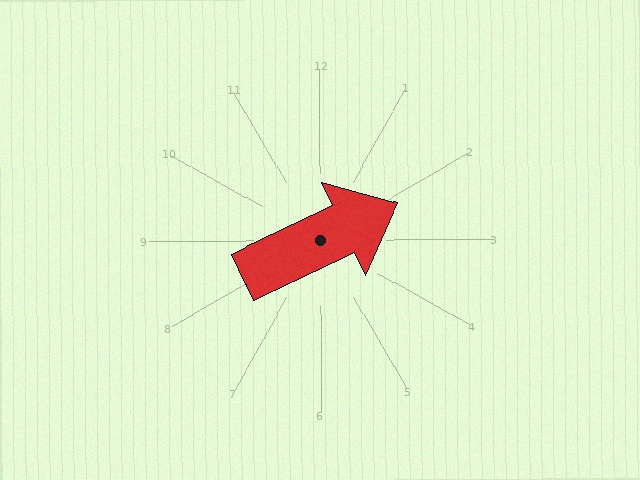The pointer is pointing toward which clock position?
Roughly 2 o'clock.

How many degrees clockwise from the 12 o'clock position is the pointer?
Approximately 65 degrees.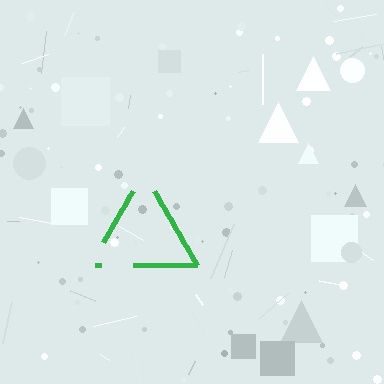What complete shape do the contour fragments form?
The contour fragments form a triangle.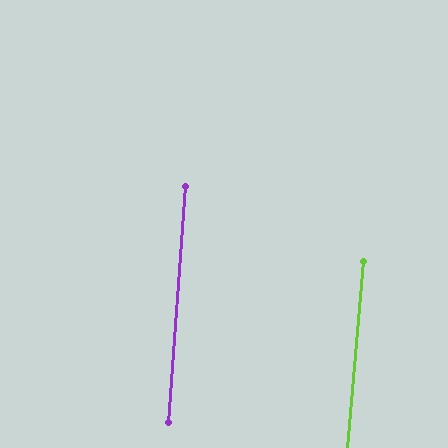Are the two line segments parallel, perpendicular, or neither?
Parallel — their directions differ by only 0.7°.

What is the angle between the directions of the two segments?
Approximately 1 degree.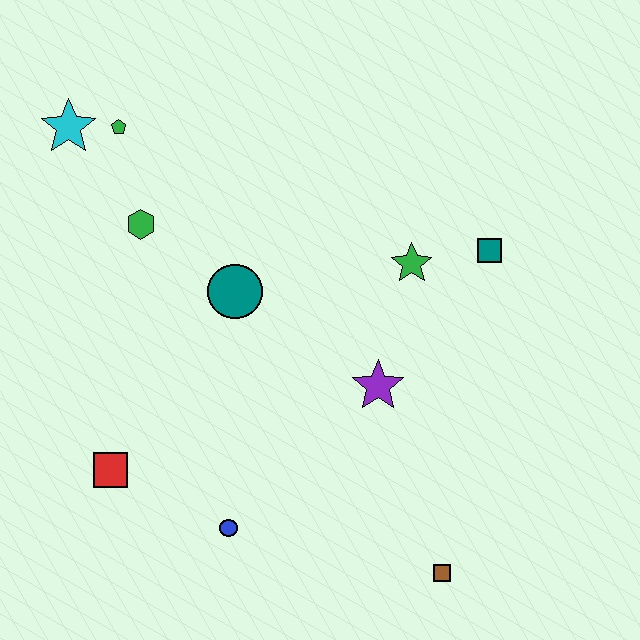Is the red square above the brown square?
Yes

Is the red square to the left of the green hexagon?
Yes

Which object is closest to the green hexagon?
The green pentagon is closest to the green hexagon.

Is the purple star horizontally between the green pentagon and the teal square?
Yes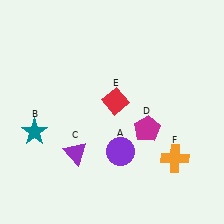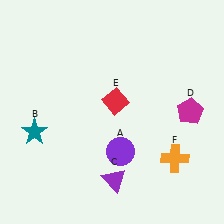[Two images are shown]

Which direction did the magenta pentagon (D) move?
The magenta pentagon (D) moved right.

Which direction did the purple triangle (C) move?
The purple triangle (C) moved right.